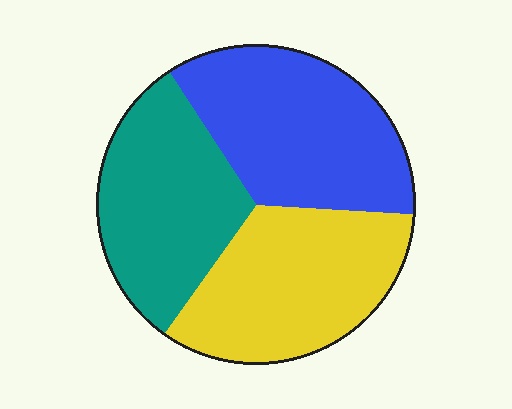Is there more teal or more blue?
Blue.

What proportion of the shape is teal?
Teal covers roughly 30% of the shape.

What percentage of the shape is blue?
Blue covers roughly 35% of the shape.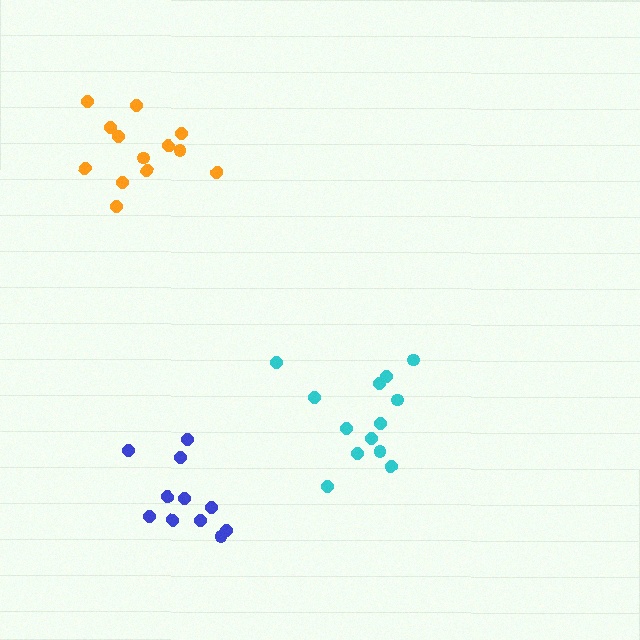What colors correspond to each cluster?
The clusters are colored: cyan, blue, orange.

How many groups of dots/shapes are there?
There are 3 groups.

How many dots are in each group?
Group 1: 13 dots, Group 2: 11 dots, Group 3: 13 dots (37 total).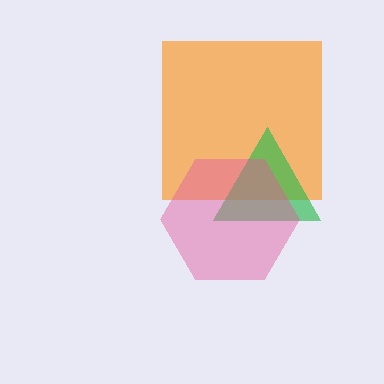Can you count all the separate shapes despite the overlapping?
Yes, there are 3 separate shapes.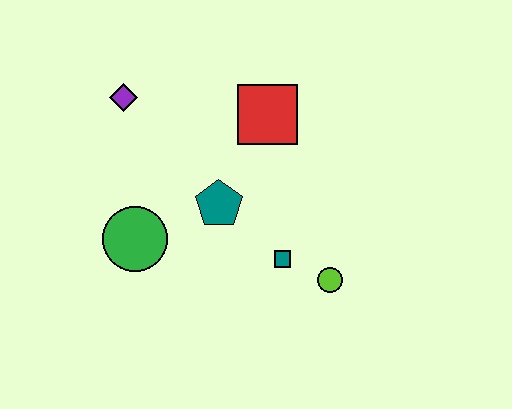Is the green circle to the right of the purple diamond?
Yes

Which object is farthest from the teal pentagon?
The purple diamond is farthest from the teal pentagon.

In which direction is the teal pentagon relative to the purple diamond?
The teal pentagon is below the purple diamond.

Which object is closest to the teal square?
The lime circle is closest to the teal square.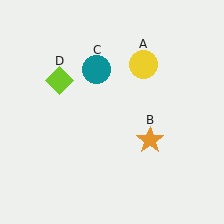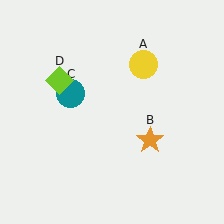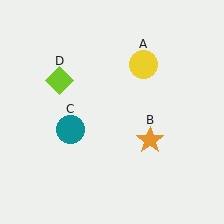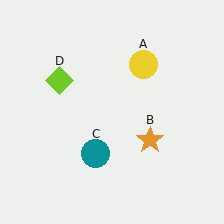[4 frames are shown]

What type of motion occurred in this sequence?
The teal circle (object C) rotated counterclockwise around the center of the scene.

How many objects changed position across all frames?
1 object changed position: teal circle (object C).